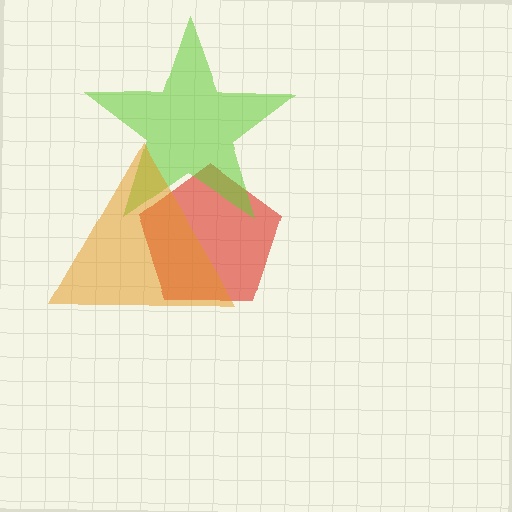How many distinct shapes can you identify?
There are 3 distinct shapes: a red pentagon, a lime star, an orange triangle.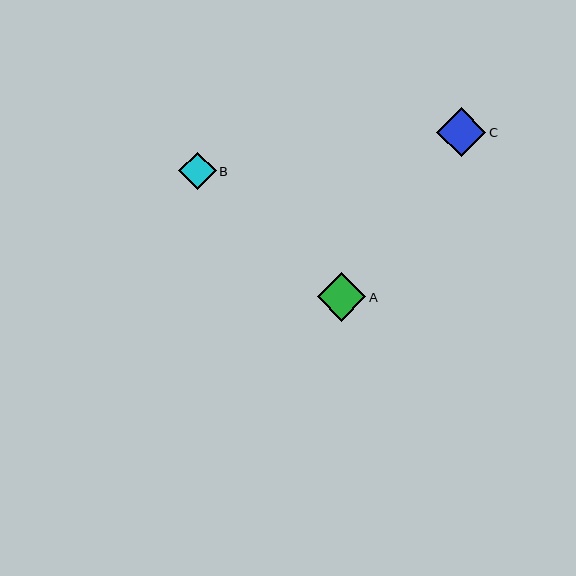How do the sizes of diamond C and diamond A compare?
Diamond C and diamond A are approximately the same size.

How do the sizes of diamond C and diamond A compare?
Diamond C and diamond A are approximately the same size.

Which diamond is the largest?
Diamond C is the largest with a size of approximately 49 pixels.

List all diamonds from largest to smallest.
From largest to smallest: C, A, B.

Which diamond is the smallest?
Diamond B is the smallest with a size of approximately 37 pixels.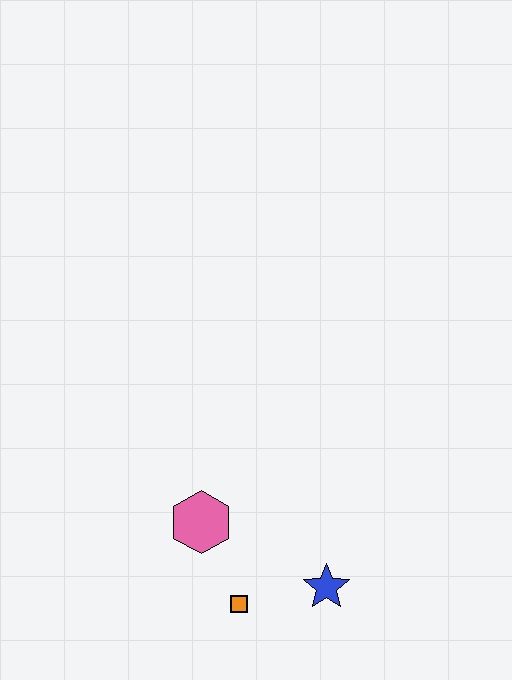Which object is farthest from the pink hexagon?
The blue star is farthest from the pink hexagon.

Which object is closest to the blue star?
The orange square is closest to the blue star.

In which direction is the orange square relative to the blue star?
The orange square is to the left of the blue star.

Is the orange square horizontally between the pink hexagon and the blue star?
Yes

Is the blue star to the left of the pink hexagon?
No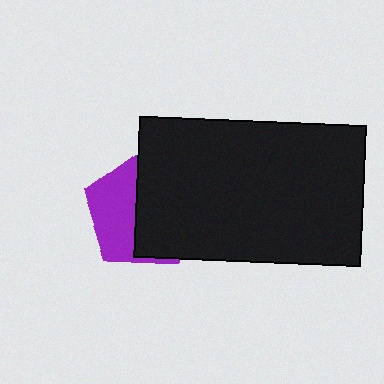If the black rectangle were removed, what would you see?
You would see the complete purple pentagon.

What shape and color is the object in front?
The object in front is a black rectangle.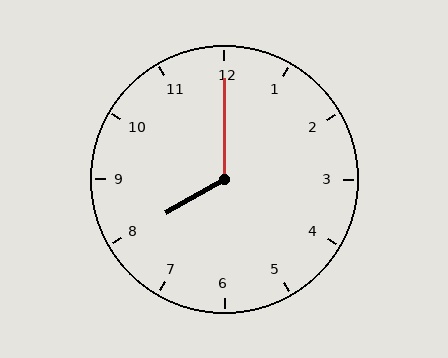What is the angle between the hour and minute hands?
Approximately 120 degrees.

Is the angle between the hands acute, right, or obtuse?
It is obtuse.